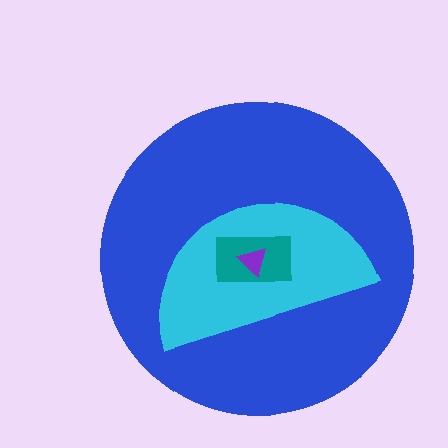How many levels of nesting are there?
4.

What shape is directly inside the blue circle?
The cyan semicircle.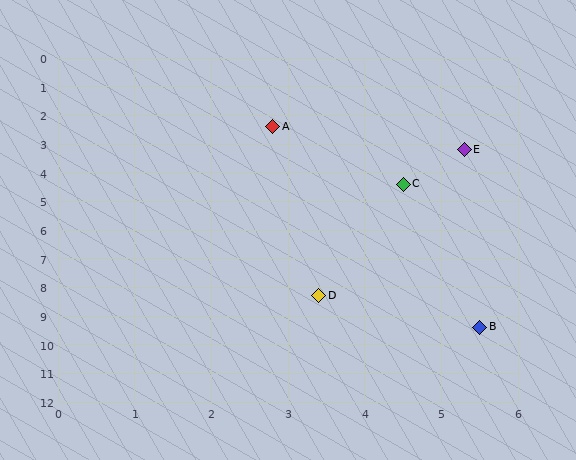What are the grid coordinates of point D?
Point D is at approximately (3.4, 8.3).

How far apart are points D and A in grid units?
Points D and A are about 5.9 grid units apart.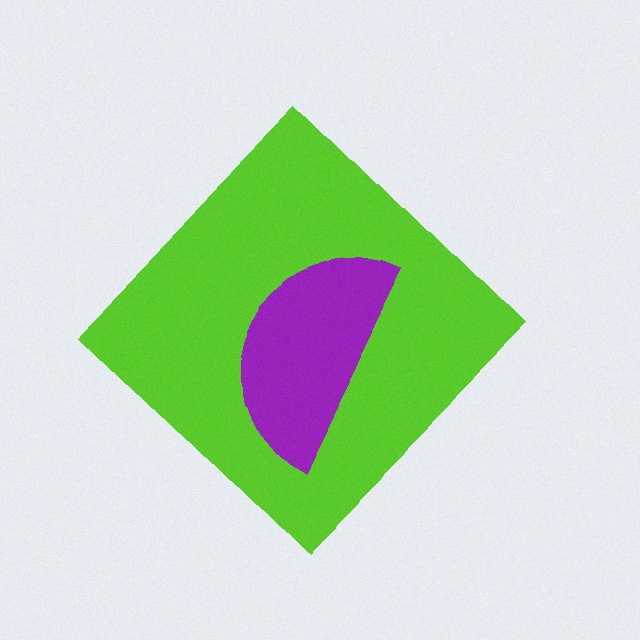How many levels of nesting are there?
2.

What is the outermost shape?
The lime diamond.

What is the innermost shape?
The purple semicircle.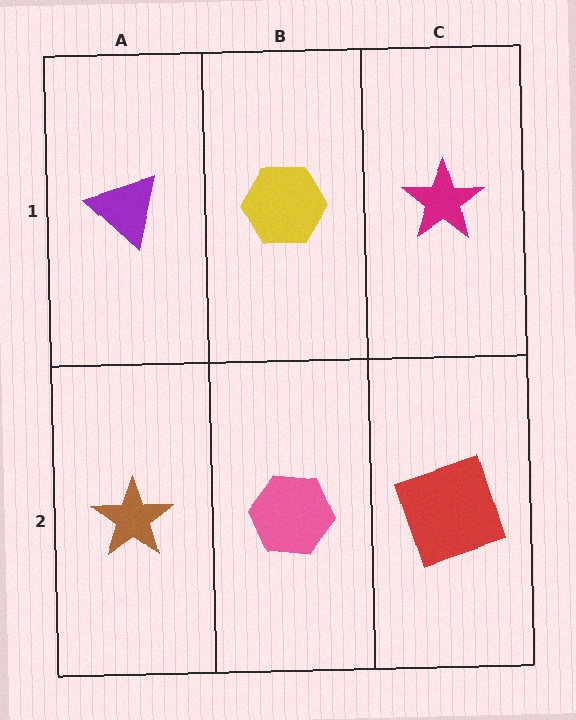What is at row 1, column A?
A purple triangle.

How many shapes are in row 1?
3 shapes.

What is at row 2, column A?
A brown star.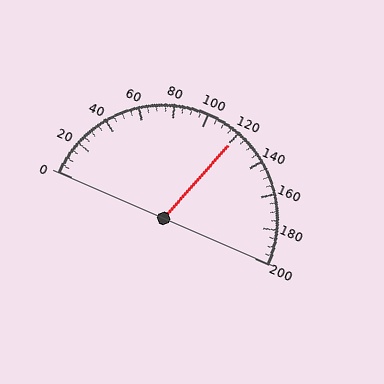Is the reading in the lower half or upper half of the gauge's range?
The reading is in the upper half of the range (0 to 200).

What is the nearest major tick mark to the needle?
The nearest major tick mark is 120.